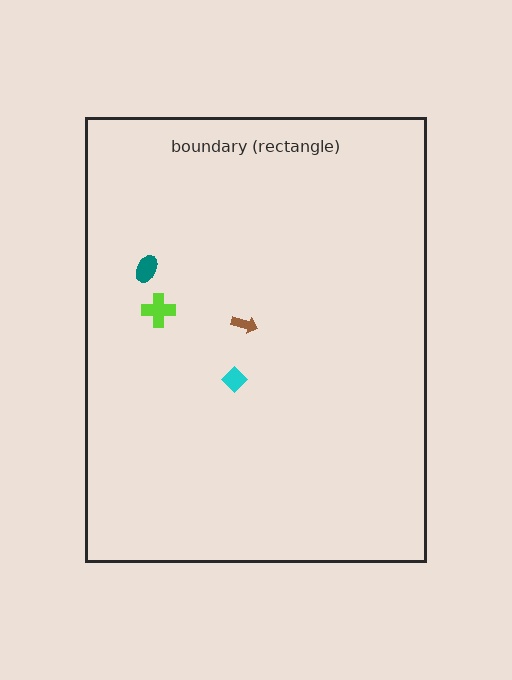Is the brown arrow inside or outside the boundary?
Inside.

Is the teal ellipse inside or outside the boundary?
Inside.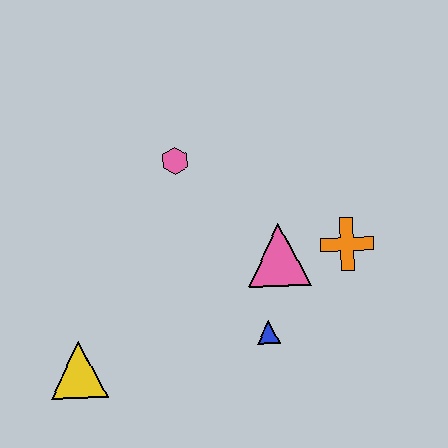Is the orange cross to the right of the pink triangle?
Yes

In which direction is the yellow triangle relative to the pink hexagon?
The yellow triangle is below the pink hexagon.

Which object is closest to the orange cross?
The pink triangle is closest to the orange cross.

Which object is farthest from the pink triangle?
The yellow triangle is farthest from the pink triangle.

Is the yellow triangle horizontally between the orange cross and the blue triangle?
No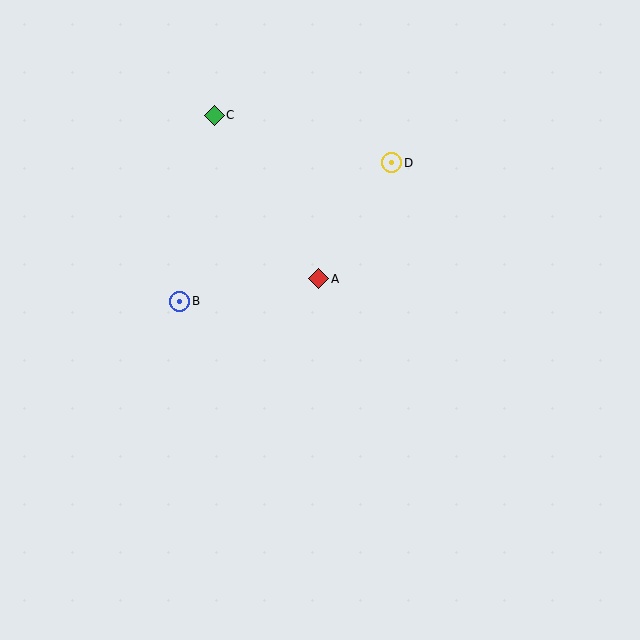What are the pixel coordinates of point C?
Point C is at (214, 115).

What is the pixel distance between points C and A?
The distance between C and A is 194 pixels.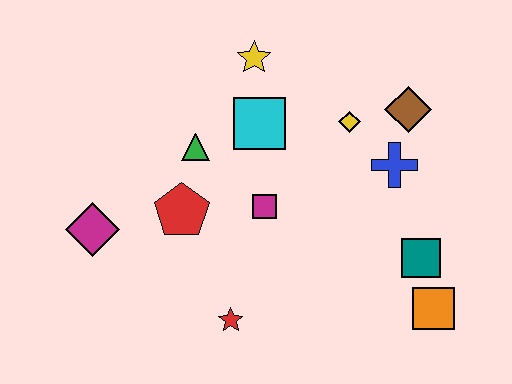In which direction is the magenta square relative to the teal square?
The magenta square is to the left of the teal square.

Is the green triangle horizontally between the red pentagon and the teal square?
Yes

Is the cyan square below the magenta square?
No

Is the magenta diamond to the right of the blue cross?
No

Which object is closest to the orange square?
The teal square is closest to the orange square.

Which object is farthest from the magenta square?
The orange square is farthest from the magenta square.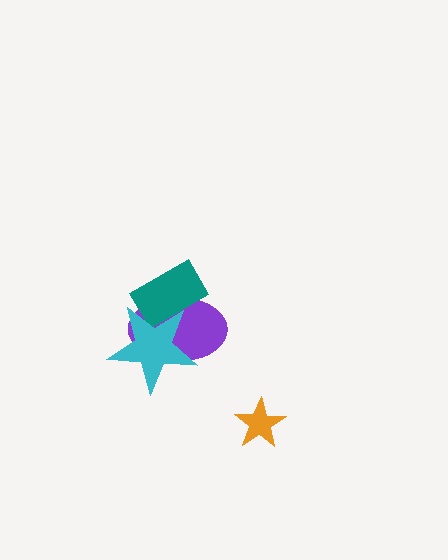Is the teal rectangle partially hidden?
Yes, it is partially covered by another shape.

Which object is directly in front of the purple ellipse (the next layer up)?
The teal rectangle is directly in front of the purple ellipse.